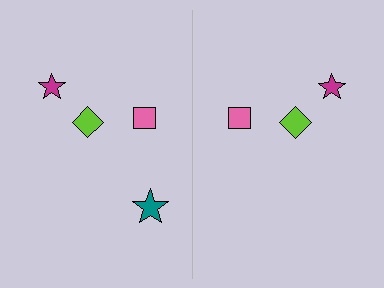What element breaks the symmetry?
A teal star is missing from the right side.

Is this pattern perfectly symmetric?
No, the pattern is not perfectly symmetric. A teal star is missing from the right side.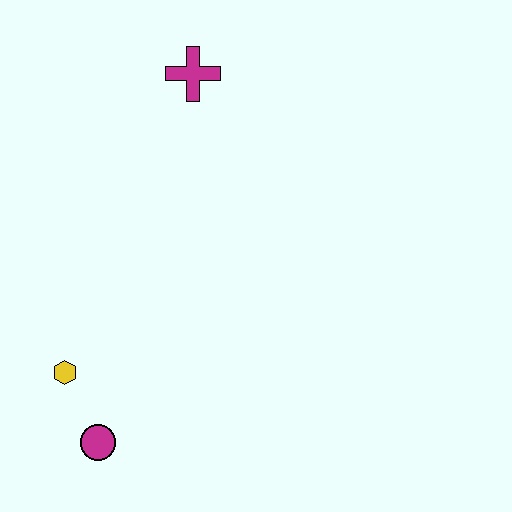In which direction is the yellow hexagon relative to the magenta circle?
The yellow hexagon is above the magenta circle.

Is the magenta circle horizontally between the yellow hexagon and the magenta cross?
Yes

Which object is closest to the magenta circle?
The yellow hexagon is closest to the magenta circle.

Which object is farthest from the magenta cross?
The magenta circle is farthest from the magenta cross.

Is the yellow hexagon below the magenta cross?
Yes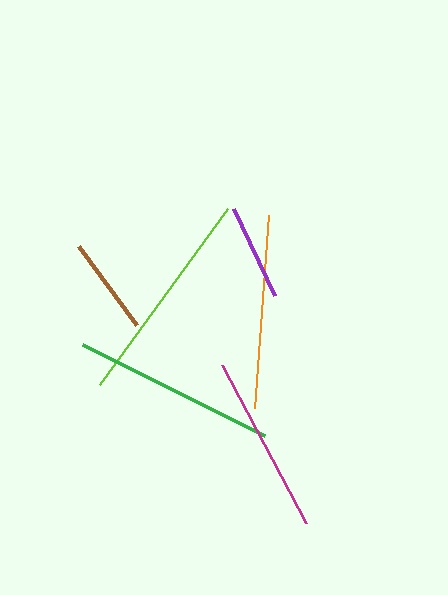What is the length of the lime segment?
The lime segment is approximately 217 pixels long.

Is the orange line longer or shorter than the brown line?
The orange line is longer than the brown line.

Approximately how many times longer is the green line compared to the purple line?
The green line is approximately 2.1 times the length of the purple line.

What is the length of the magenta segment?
The magenta segment is approximately 179 pixels long.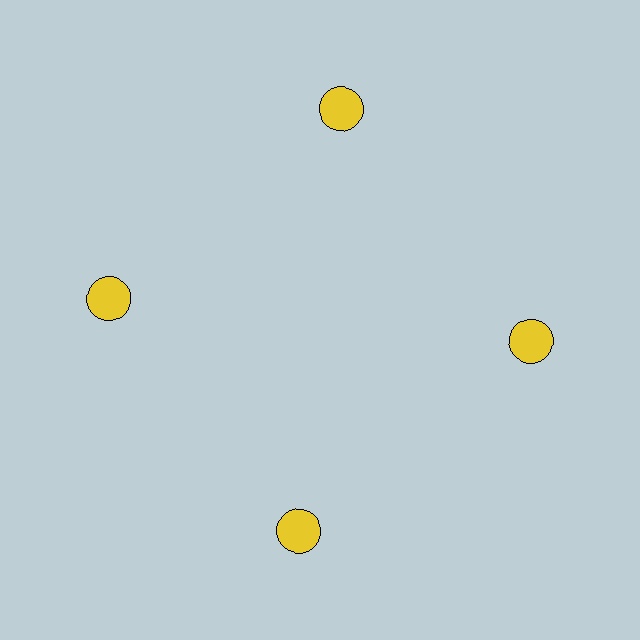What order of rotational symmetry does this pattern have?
This pattern has 4-fold rotational symmetry.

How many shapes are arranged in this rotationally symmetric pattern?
There are 4 shapes, arranged in 4 groups of 1.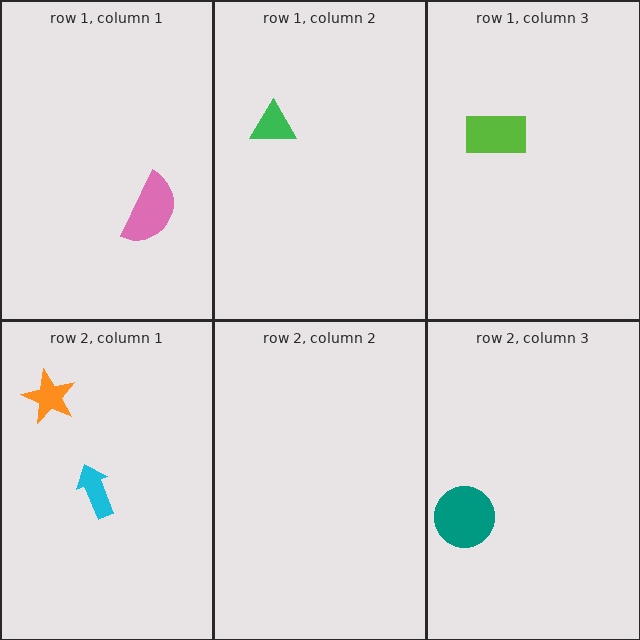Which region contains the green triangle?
The row 1, column 2 region.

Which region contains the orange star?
The row 2, column 1 region.